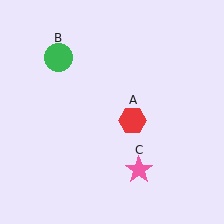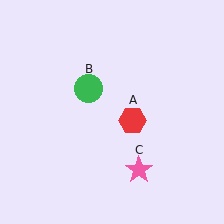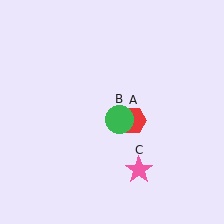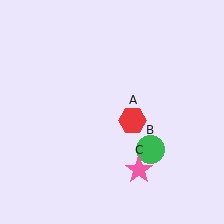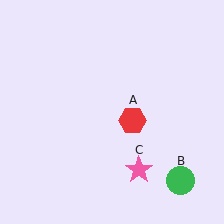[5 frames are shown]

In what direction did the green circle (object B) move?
The green circle (object B) moved down and to the right.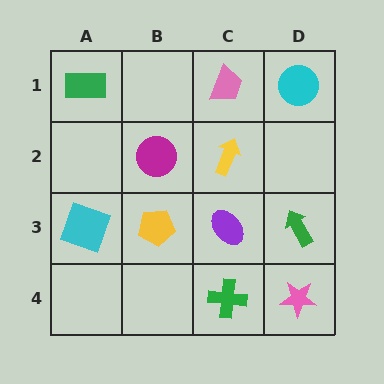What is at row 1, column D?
A cyan circle.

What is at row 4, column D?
A pink star.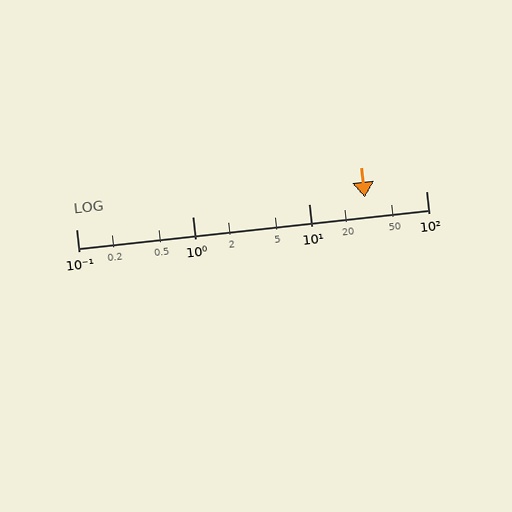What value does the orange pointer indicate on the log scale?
The pointer indicates approximately 30.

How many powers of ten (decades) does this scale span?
The scale spans 3 decades, from 0.1 to 100.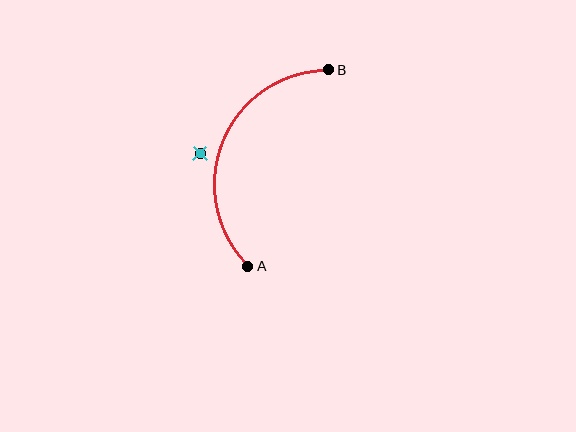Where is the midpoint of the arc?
The arc midpoint is the point on the curve farthest from the straight line joining A and B. It sits to the left of that line.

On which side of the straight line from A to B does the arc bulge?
The arc bulges to the left of the straight line connecting A and B.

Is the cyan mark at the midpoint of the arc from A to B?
No — the cyan mark does not lie on the arc at all. It sits slightly outside the curve.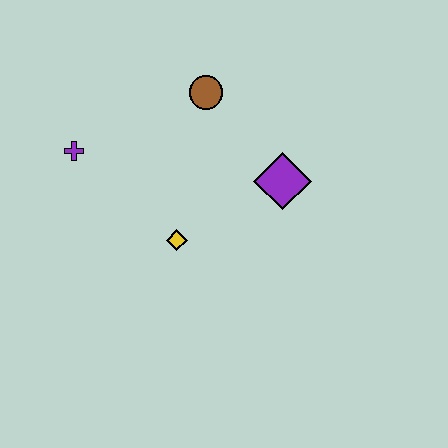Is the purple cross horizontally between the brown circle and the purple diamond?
No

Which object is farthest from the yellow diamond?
The brown circle is farthest from the yellow diamond.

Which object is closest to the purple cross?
The yellow diamond is closest to the purple cross.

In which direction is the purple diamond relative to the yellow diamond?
The purple diamond is to the right of the yellow diamond.